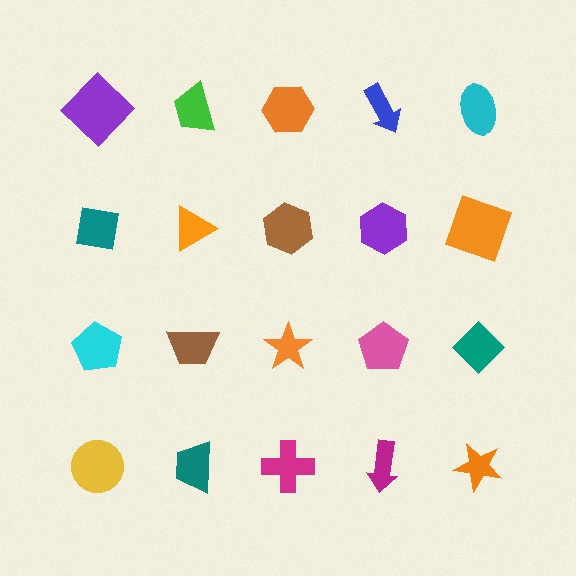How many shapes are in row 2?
5 shapes.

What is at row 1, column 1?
A purple diamond.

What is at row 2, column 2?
An orange triangle.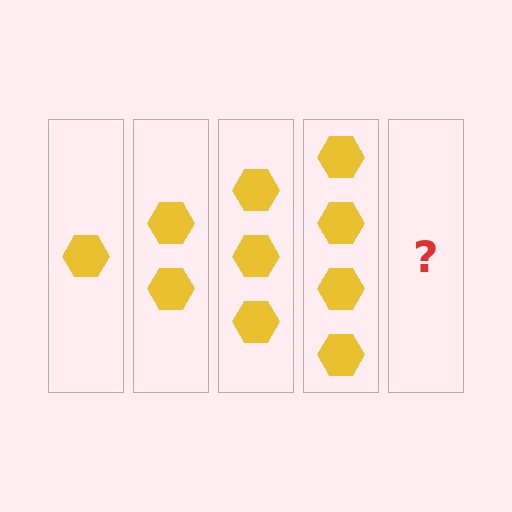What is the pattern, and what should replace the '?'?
The pattern is that each step adds one more hexagon. The '?' should be 5 hexagons.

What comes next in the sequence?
The next element should be 5 hexagons.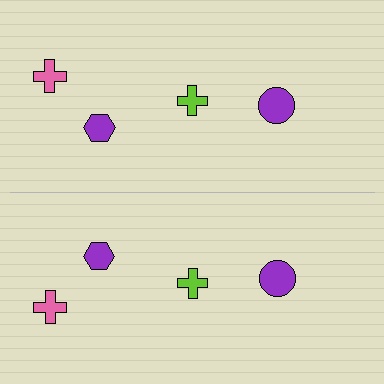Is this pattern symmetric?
Yes, this pattern has bilateral (reflection) symmetry.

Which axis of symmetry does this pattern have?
The pattern has a horizontal axis of symmetry running through the center of the image.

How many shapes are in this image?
There are 8 shapes in this image.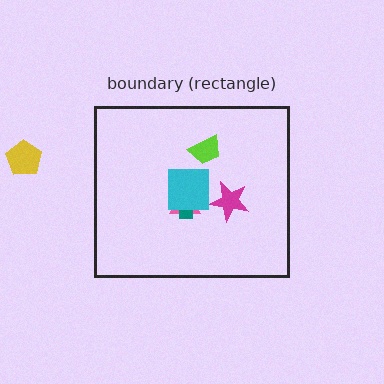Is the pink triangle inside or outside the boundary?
Inside.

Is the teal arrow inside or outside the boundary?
Inside.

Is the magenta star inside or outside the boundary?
Inside.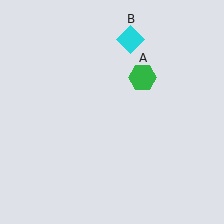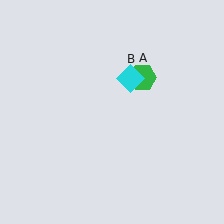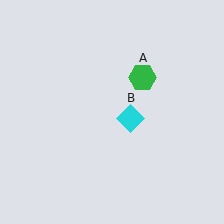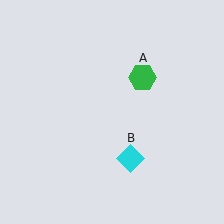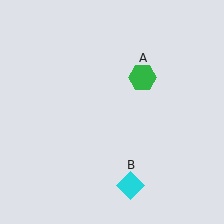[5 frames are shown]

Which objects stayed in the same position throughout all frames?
Green hexagon (object A) remained stationary.